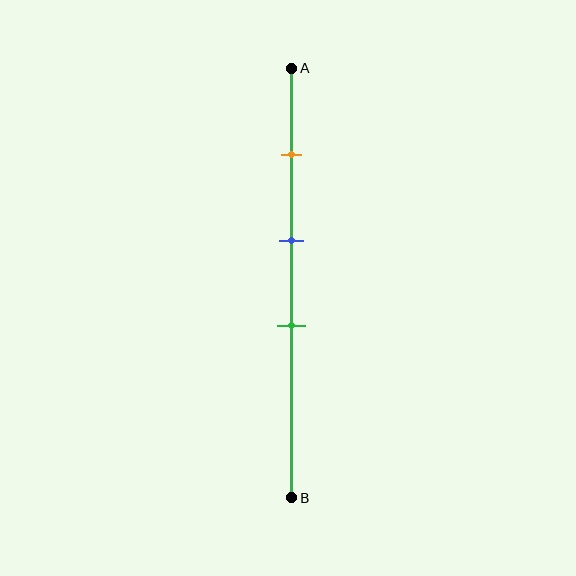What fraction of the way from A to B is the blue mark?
The blue mark is approximately 40% (0.4) of the way from A to B.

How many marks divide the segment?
There are 3 marks dividing the segment.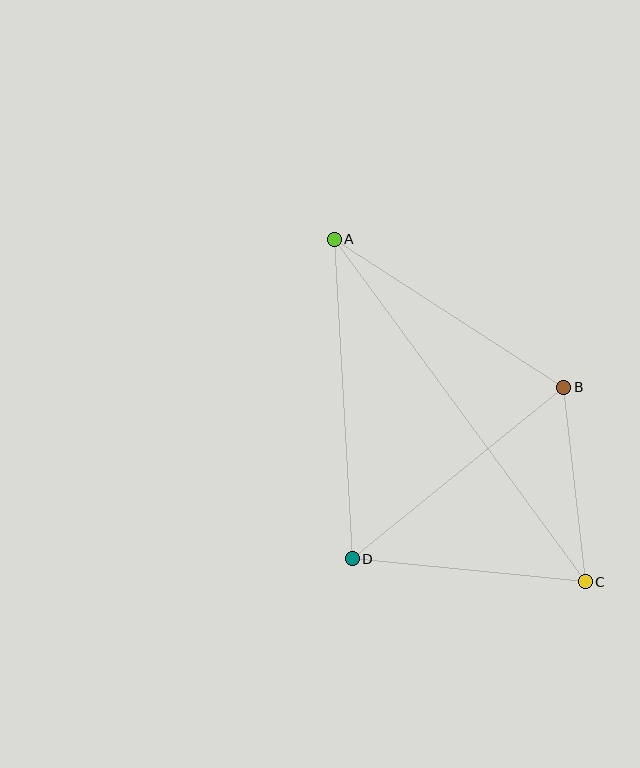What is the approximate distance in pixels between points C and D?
The distance between C and D is approximately 234 pixels.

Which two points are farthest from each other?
Points A and C are farthest from each other.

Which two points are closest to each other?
Points B and C are closest to each other.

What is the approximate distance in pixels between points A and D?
The distance between A and D is approximately 320 pixels.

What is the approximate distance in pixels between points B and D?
The distance between B and D is approximately 272 pixels.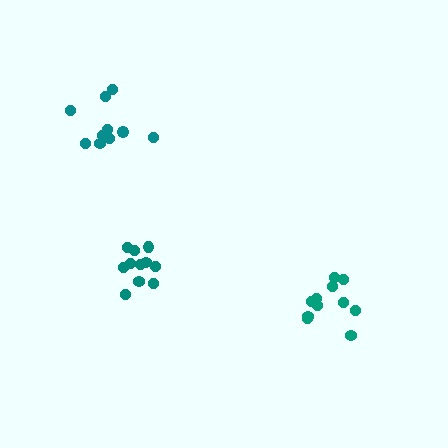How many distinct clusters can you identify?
There are 3 distinct clusters.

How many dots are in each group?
Group 1: 11 dots, Group 2: 11 dots, Group 3: 10 dots (32 total).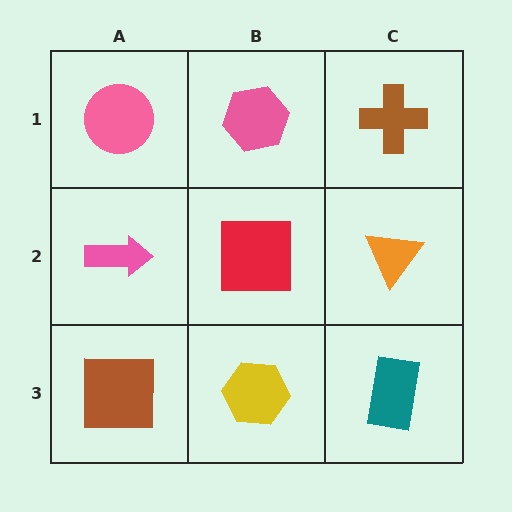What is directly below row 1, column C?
An orange triangle.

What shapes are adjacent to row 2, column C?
A brown cross (row 1, column C), a teal rectangle (row 3, column C), a red square (row 2, column B).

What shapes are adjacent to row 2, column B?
A pink hexagon (row 1, column B), a yellow hexagon (row 3, column B), a pink arrow (row 2, column A), an orange triangle (row 2, column C).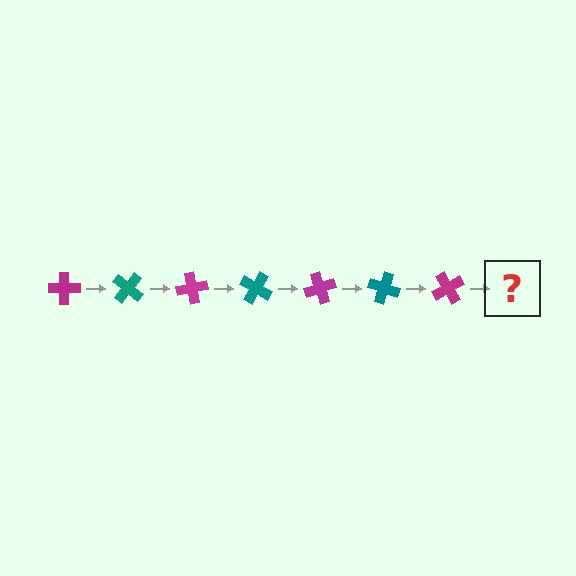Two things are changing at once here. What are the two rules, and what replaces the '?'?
The two rules are that it rotates 40 degrees each step and the color cycles through magenta and teal. The '?' should be a teal cross, rotated 280 degrees from the start.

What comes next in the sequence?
The next element should be a teal cross, rotated 280 degrees from the start.